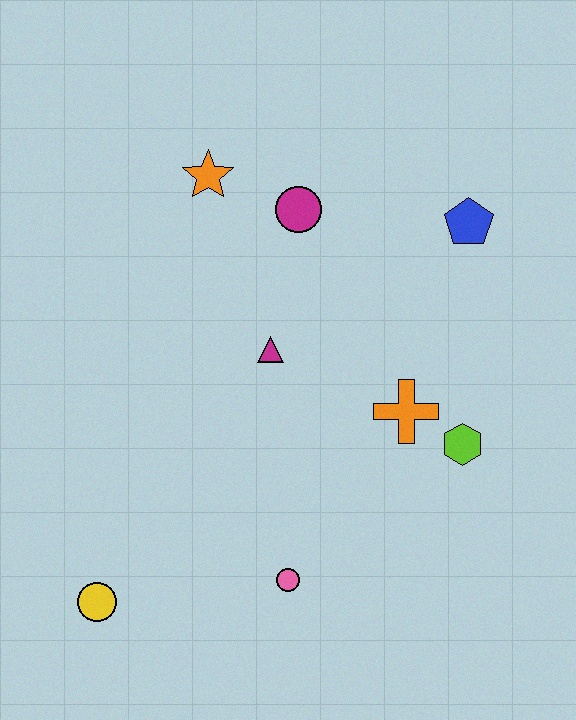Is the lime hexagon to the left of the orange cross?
No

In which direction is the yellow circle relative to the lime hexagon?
The yellow circle is to the left of the lime hexagon.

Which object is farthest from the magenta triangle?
The yellow circle is farthest from the magenta triangle.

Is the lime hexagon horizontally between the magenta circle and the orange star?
No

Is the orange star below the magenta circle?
No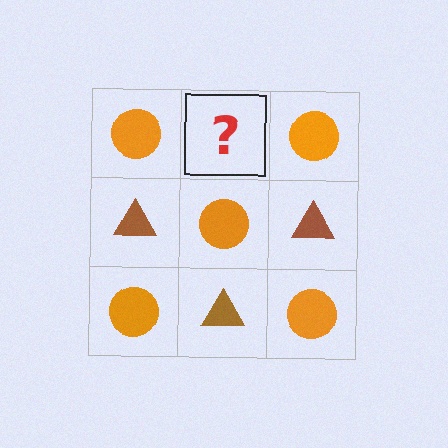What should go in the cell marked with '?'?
The missing cell should contain a brown triangle.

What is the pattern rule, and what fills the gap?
The rule is that it alternates orange circle and brown triangle in a checkerboard pattern. The gap should be filled with a brown triangle.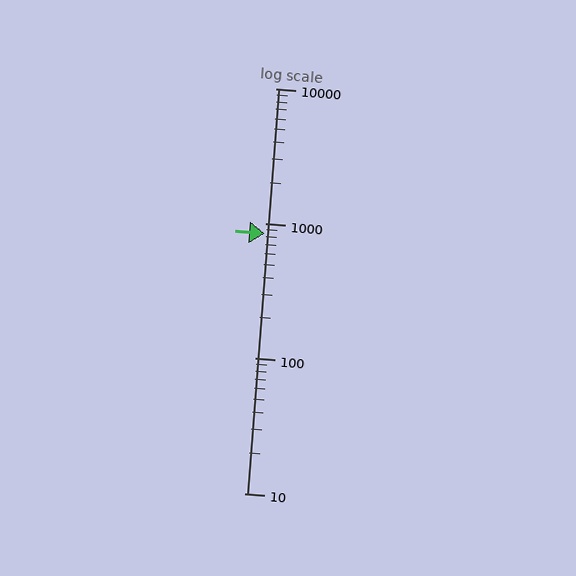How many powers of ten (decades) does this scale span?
The scale spans 3 decades, from 10 to 10000.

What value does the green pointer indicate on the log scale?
The pointer indicates approximately 840.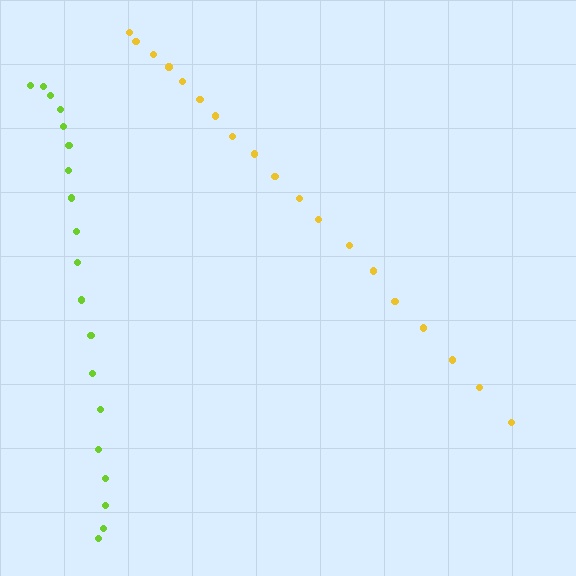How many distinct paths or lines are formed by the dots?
There are 2 distinct paths.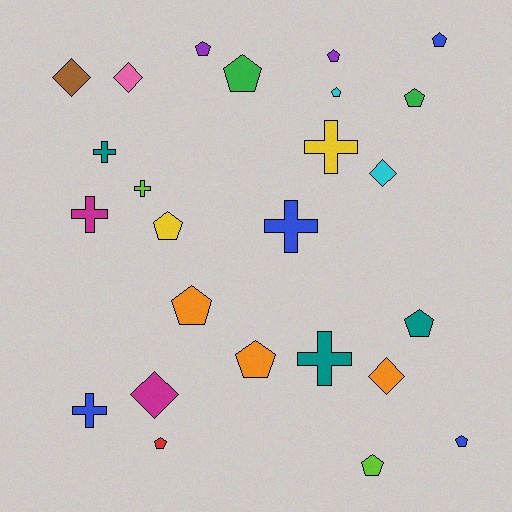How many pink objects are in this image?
There is 1 pink object.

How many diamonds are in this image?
There are 5 diamonds.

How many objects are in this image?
There are 25 objects.